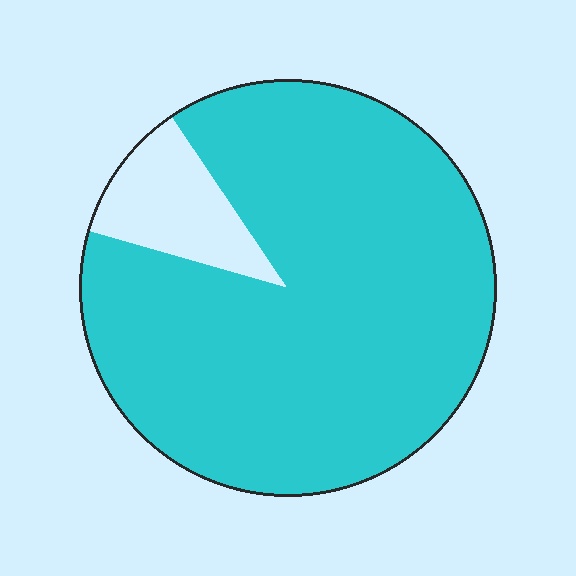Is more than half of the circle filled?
Yes.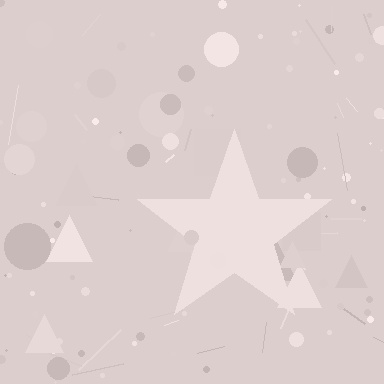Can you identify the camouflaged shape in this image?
The camouflaged shape is a star.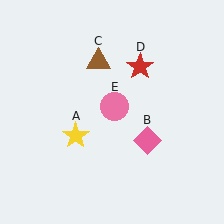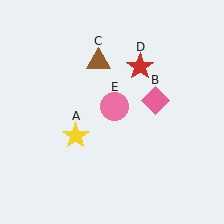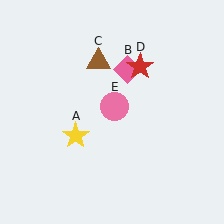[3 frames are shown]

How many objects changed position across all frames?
1 object changed position: pink diamond (object B).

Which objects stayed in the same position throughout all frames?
Yellow star (object A) and brown triangle (object C) and red star (object D) and pink circle (object E) remained stationary.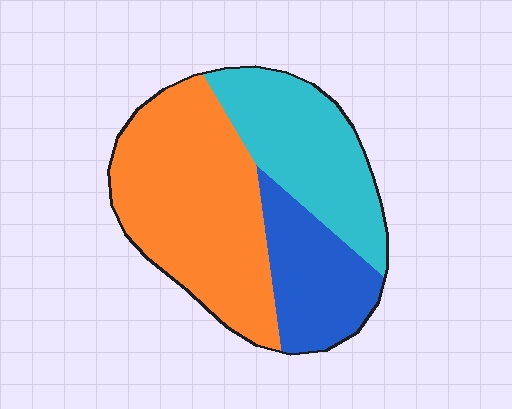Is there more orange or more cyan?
Orange.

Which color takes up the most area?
Orange, at roughly 50%.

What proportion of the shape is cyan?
Cyan covers roughly 30% of the shape.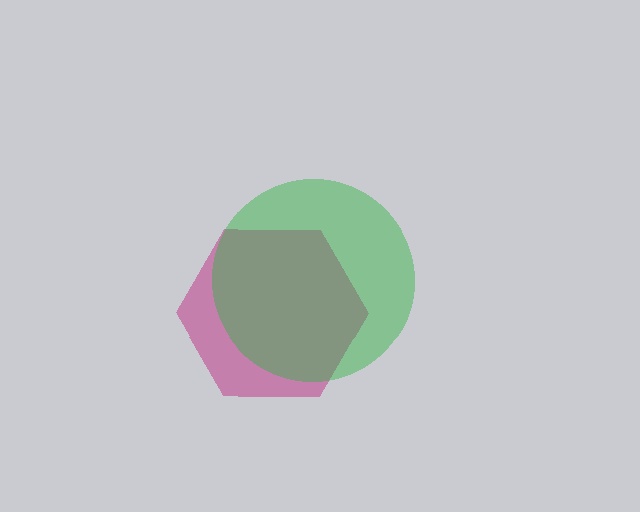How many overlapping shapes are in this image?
There are 2 overlapping shapes in the image.